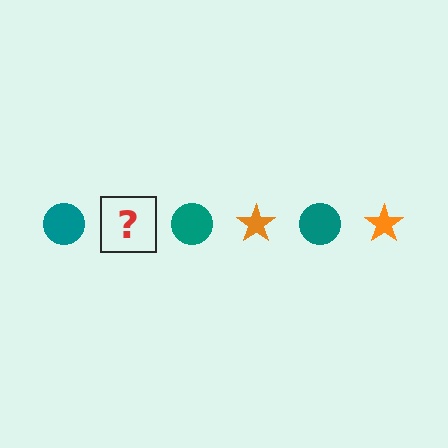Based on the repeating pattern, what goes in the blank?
The blank should be an orange star.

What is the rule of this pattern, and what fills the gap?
The rule is that the pattern alternates between teal circle and orange star. The gap should be filled with an orange star.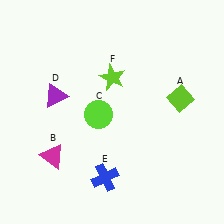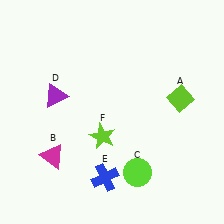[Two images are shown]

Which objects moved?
The objects that moved are: the lime circle (C), the lime star (F).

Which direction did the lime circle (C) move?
The lime circle (C) moved down.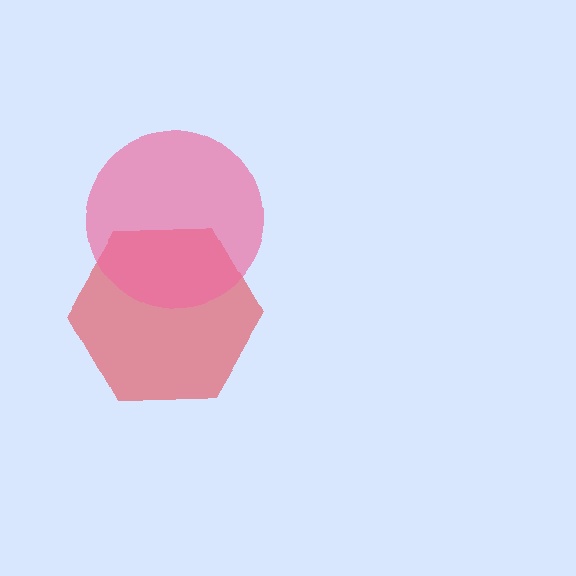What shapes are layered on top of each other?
The layered shapes are: a red hexagon, a pink circle.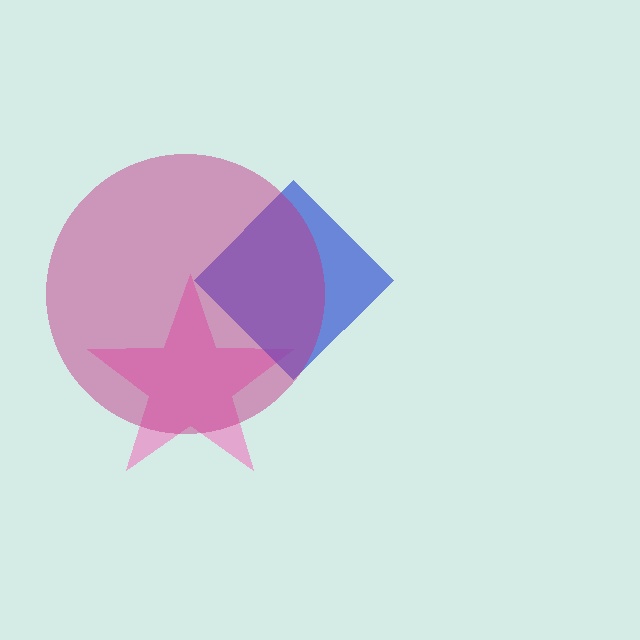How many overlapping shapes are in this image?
There are 3 overlapping shapes in the image.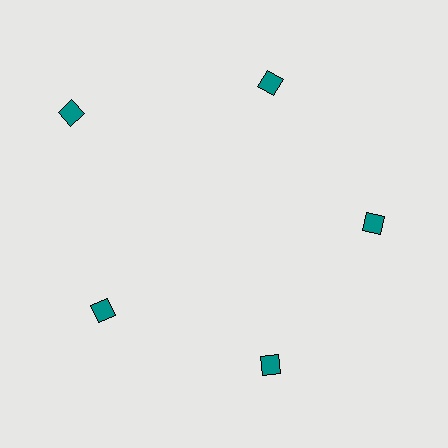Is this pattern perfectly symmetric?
No. The 5 teal diamonds are arranged in a ring, but one element near the 10 o'clock position is pushed outward from the center, breaking the 5-fold rotational symmetry.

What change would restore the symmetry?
The symmetry would be restored by moving it inward, back onto the ring so that all 5 diamonds sit at equal angles and equal distance from the center.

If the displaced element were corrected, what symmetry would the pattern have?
It would have 5-fold rotational symmetry — the pattern would map onto itself every 72 degrees.